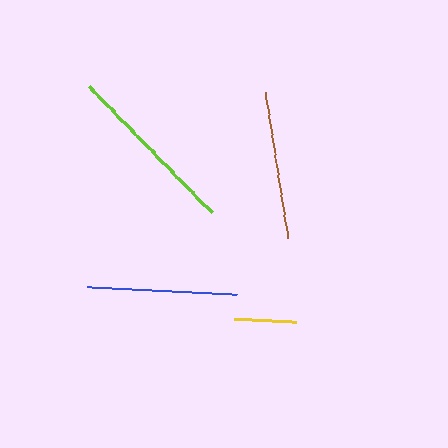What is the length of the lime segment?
The lime segment is approximately 176 pixels long.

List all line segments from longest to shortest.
From longest to shortest: lime, blue, brown, yellow.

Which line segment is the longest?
The lime line is the longest at approximately 176 pixels.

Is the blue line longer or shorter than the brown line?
The blue line is longer than the brown line.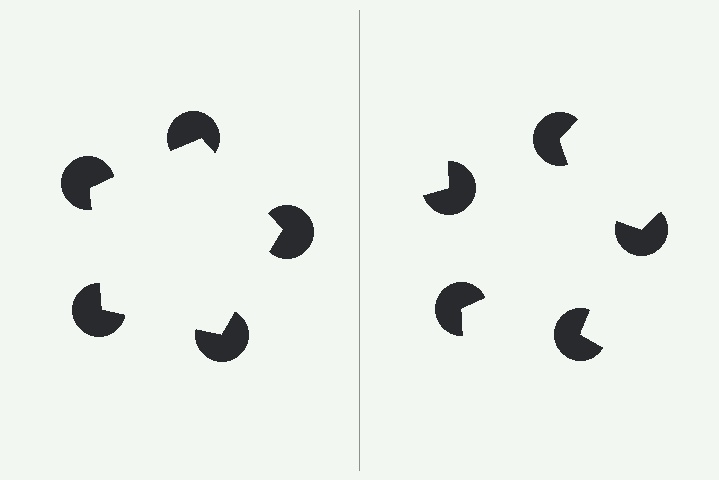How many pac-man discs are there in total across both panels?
10 — 5 on each side.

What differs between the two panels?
The pac-man discs are positioned identically on both sides; only the wedge orientations differ. On the left they align to a pentagon; on the right they are misaligned.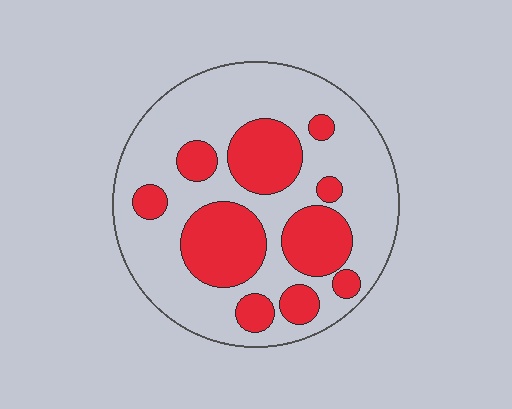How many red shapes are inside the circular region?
10.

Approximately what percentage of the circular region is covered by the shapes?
Approximately 35%.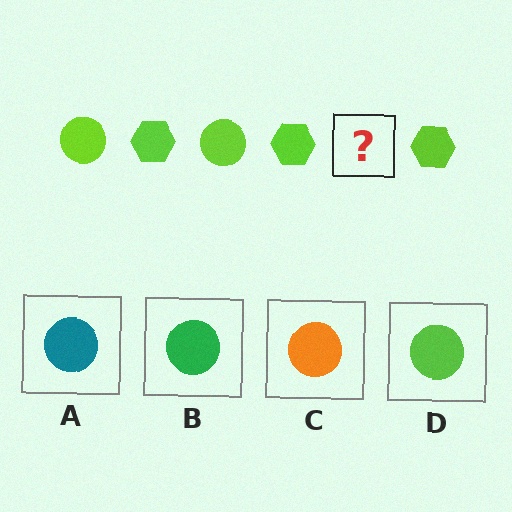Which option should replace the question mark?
Option D.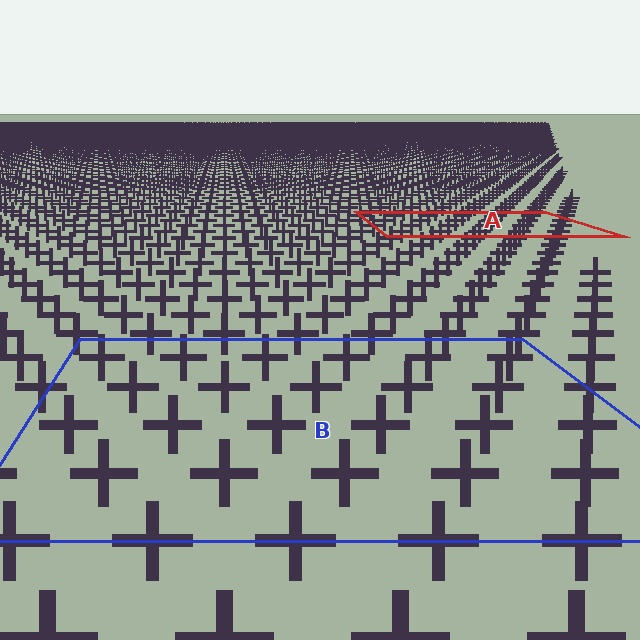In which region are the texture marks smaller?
The texture marks are smaller in region A, because it is farther away.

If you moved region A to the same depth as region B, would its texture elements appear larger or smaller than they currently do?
They would appear larger. At a closer depth, the same texture elements are projected at a bigger on-screen size.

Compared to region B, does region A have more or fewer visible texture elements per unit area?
Region A has more texture elements per unit area — they are packed more densely because it is farther away.